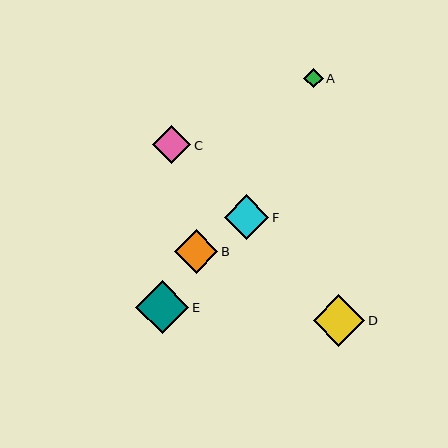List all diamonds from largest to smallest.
From largest to smallest: E, D, F, B, C, A.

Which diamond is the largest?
Diamond E is the largest with a size of approximately 53 pixels.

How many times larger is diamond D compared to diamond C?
Diamond D is approximately 1.4 times the size of diamond C.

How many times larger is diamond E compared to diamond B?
Diamond E is approximately 1.2 times the size of diamond B.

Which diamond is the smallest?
Diamond A is the smallest with a size of approximately 20 pixels.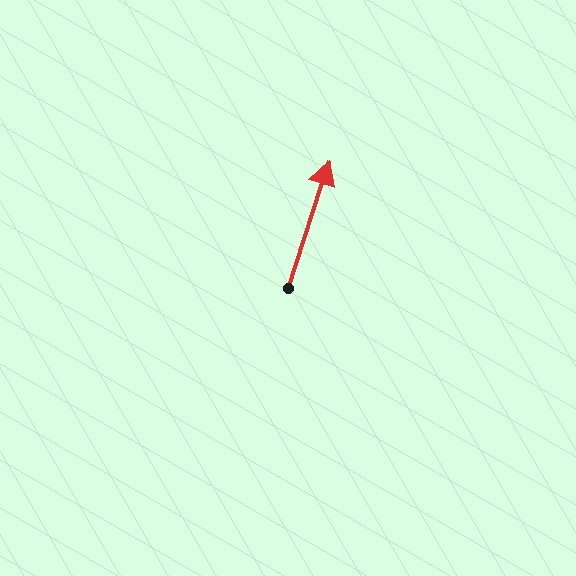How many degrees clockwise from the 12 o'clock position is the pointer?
Approximately 18 degrees.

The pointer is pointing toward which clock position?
Roughly 1 o'clock.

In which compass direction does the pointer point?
North.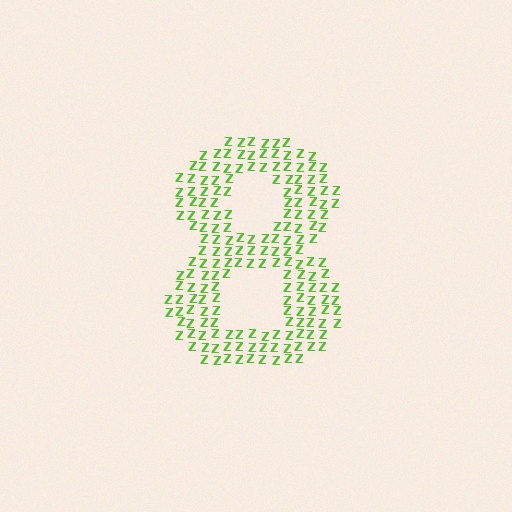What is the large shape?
The large shape is the digit 8.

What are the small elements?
The small elements are letter Z's.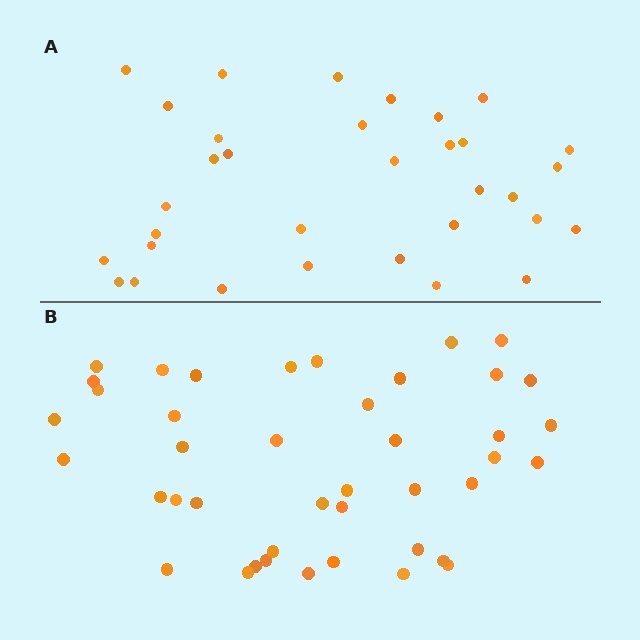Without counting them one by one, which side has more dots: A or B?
Region B (the bottom region) has more dots.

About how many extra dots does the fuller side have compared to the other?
Region B has roughly 8 or so more dots than region A.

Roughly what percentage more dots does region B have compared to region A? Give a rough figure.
About 25% more.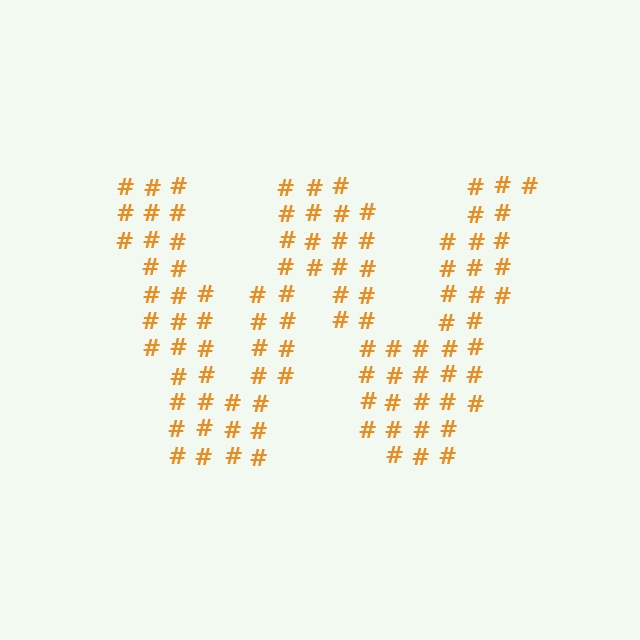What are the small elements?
The small elements are hash symbols.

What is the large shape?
The large shape is the letter W.